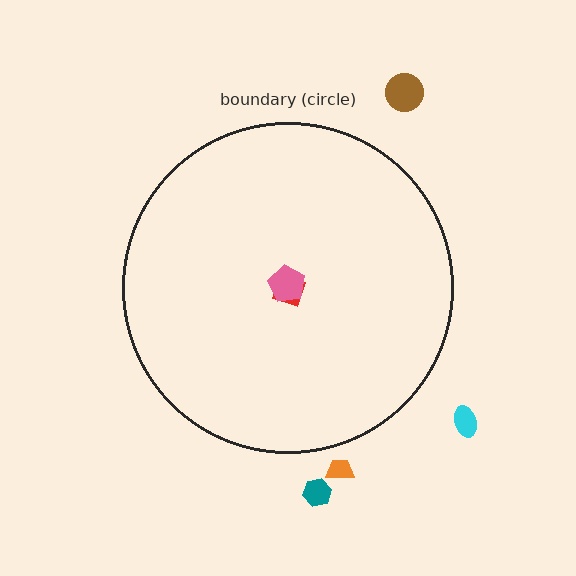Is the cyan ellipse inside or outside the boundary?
Outside.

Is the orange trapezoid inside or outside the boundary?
Outside.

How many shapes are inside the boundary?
2 inside, 4 outside.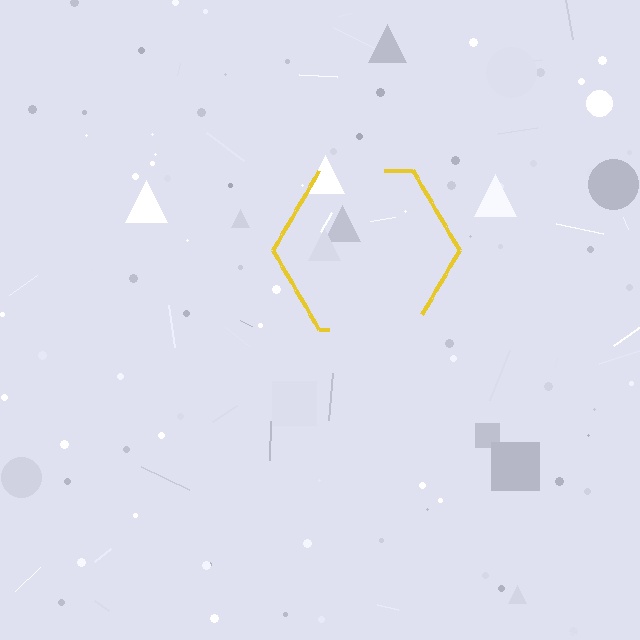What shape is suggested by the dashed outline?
The dashed outline suggests a hexagon.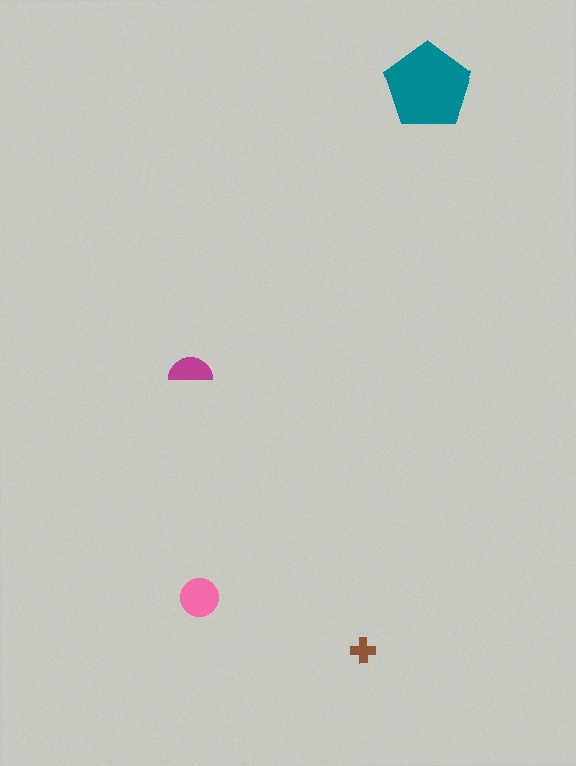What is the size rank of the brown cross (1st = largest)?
4th.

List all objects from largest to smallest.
The teal pentagon, the pink circle, the magenta semicircle, the brown cross.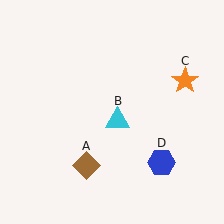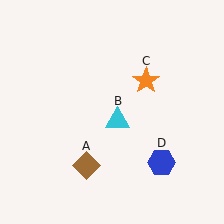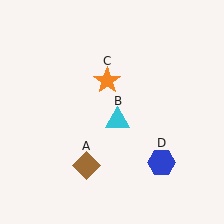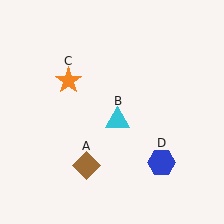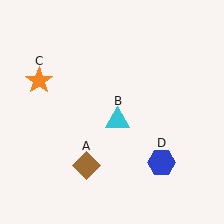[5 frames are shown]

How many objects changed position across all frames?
1 object changed position: orange star (object C).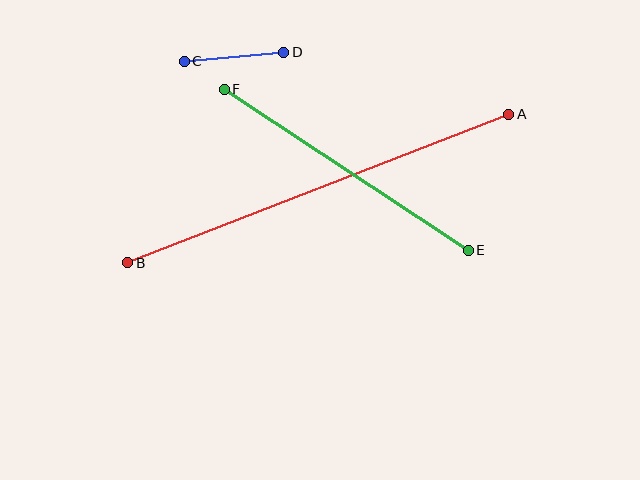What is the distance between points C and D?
The distance is approximately 100 pixels.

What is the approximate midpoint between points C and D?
The midpoint is at approximately (234, 57) pixels.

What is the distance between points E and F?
The distance is approximately 292 pixels.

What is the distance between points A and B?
The distance is approximately 409 pixels.